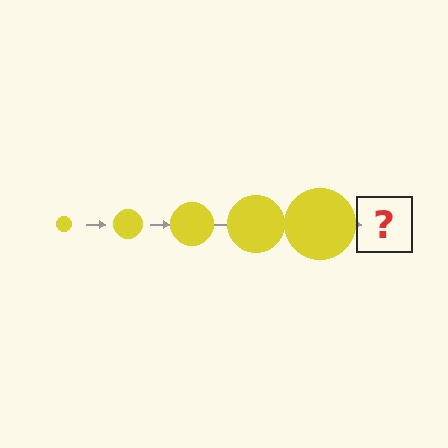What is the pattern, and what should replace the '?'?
The pattern is that the circle gets progressively larger each step. The '?' should be a yellow circle, larger than the previous one.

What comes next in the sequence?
The next element should be a yellow circle, larger than the previous one.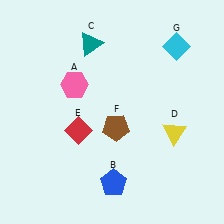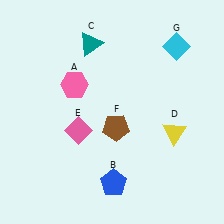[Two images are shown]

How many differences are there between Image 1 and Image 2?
There is 1 difference between the two images.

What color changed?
The diamond (E) changed from red in Image 1 to pink in Image 2.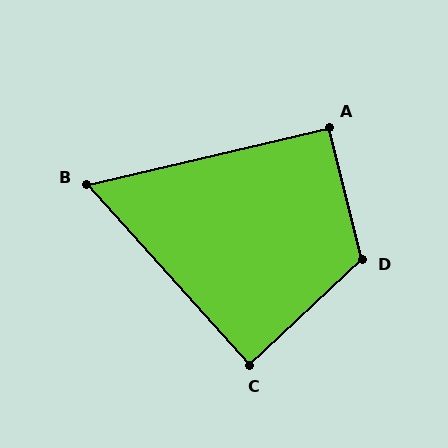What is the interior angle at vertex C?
Approximately 89 degrees (approximately right).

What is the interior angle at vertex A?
Approximately 91 degrees (approximately right).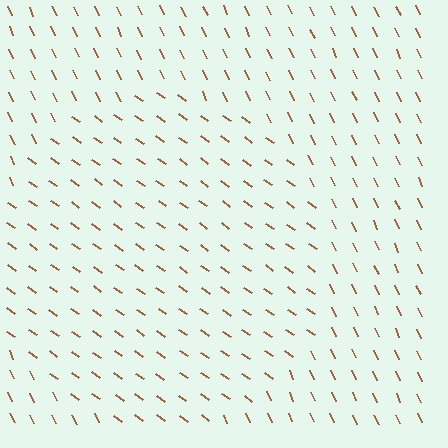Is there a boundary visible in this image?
Yes, there is a texture boundary formed by a change in line orientation.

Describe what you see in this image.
The image is filled with small brown line segments. A circle region in the image has lines oriented differently from the surrounding lines, creating a visible texture boundary.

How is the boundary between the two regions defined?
The boundary is defined purely by a change in line orientation (approximately 31 degrees difference). All lines are the same color and thickness.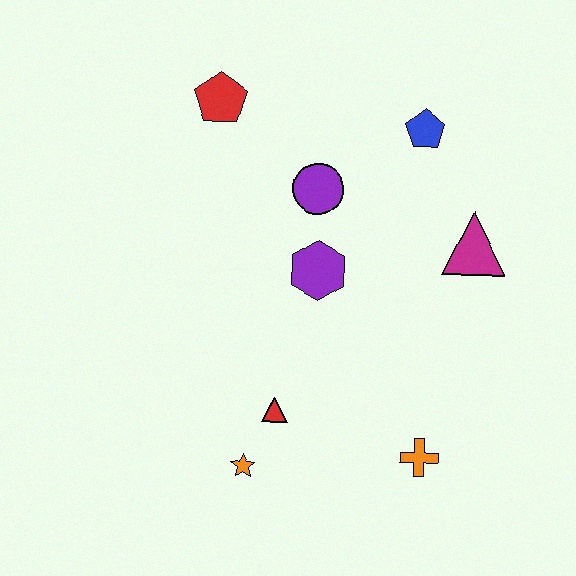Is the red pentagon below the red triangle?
No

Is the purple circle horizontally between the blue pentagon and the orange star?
Yes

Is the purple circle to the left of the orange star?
No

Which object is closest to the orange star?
The red triangle is closest to the orange star.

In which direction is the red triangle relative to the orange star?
The red triangle is above the orange star.